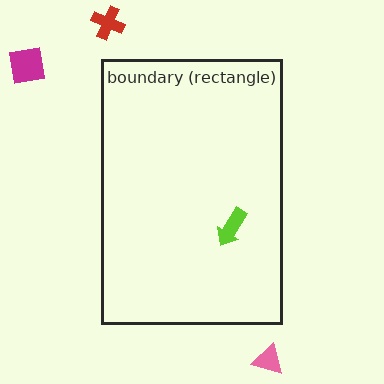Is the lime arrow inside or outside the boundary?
Inside.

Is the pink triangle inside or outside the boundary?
Outside.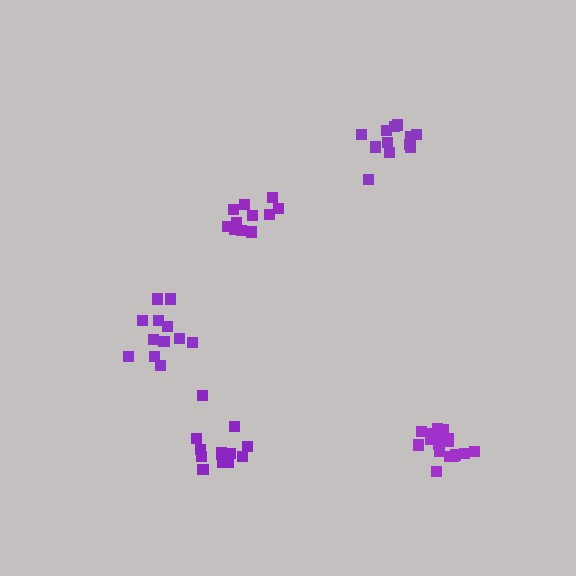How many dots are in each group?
Group 1: 12 dots, Group 2: 13 dots, Group 3: 17 dots, Group 4: 12 dots, Group 5: 13 dots (67 total).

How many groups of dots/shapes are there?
There are 5 groups.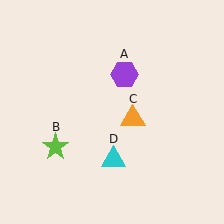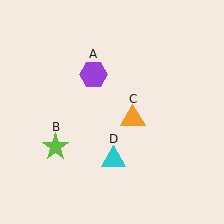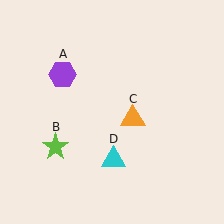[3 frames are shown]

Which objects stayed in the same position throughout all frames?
Lime star (object B) and orange triangle (object C) and cyan triangle (object D) remained stationary.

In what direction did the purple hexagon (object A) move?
The purple hexagon (object A) moved left.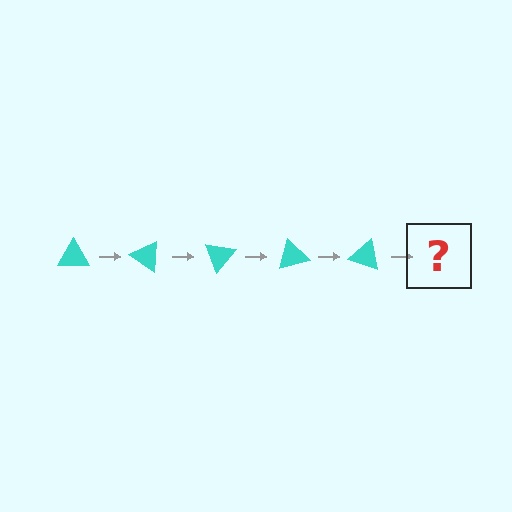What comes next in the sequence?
The next element should be a cyan triangle rotated 175 degrees.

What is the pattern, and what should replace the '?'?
The pattern is that the triangle rotates 35 degrees each step. The '?' should be a cyan triangle rotated 175 degrees.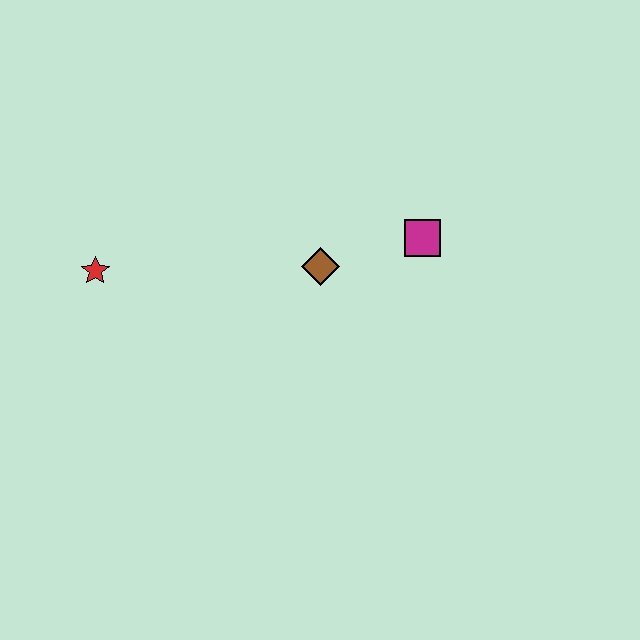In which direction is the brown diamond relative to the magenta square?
The brown diamond is to the left of the magenta square.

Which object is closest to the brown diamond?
The magenta square is closest to the brown diamond.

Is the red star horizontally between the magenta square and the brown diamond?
No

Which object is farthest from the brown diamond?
The red star is farthest from the brown diamond.